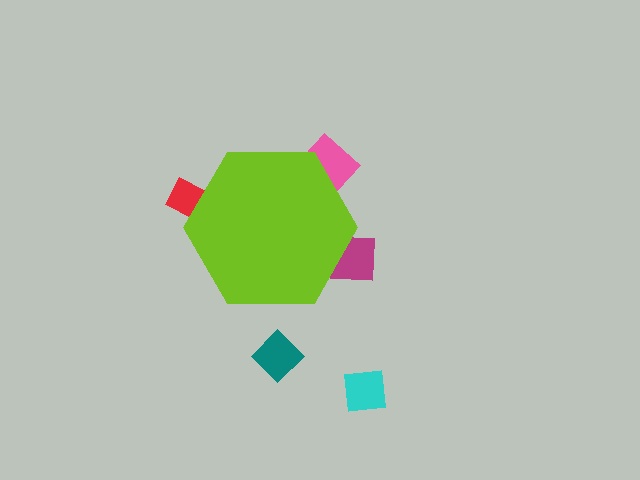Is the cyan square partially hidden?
No, the cyan square is fully visible.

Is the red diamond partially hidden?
Yes, the red diamond is partially hidden behind the lime hexagon.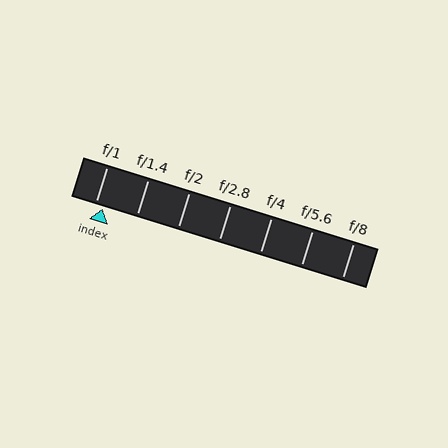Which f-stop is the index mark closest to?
The index mark is closest to f/1.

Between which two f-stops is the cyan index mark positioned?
The index mark is between f/1 and f/1.4.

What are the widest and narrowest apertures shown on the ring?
The widest aperture shown is f/1 and the narrowest is f/8.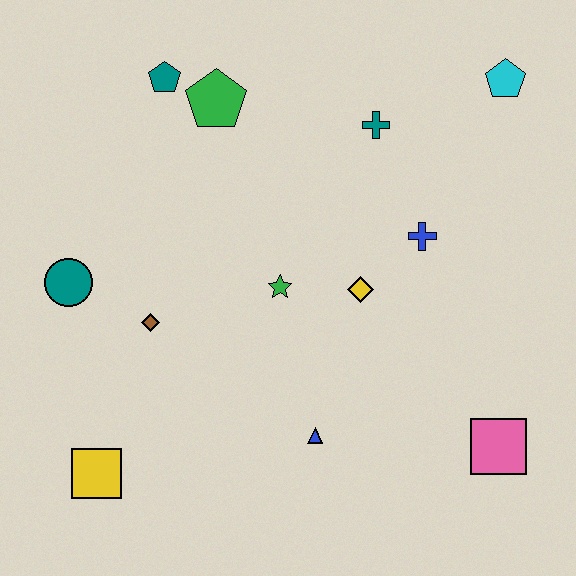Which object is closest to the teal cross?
The blue cross is closest to the teal cross.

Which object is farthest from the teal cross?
The yellow square is farthest from the teal cross.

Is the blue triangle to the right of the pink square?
No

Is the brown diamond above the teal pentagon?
No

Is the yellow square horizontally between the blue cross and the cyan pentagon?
No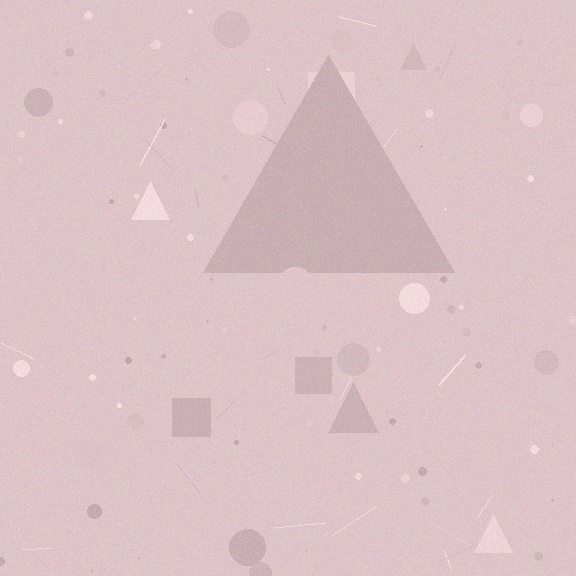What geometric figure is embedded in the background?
A triangle is embedded in the background.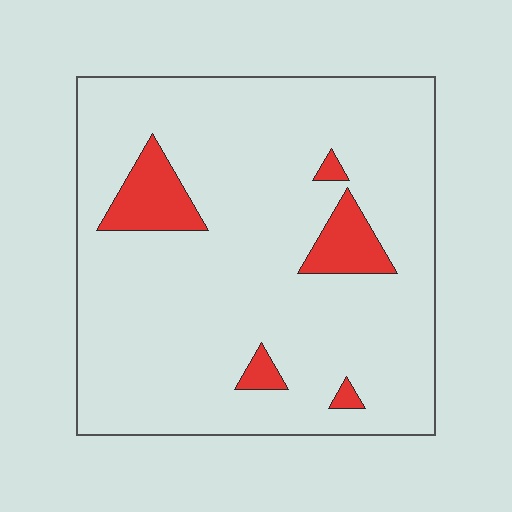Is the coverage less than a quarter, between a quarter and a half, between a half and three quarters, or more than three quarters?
Less than a quarter.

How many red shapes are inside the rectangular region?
5.